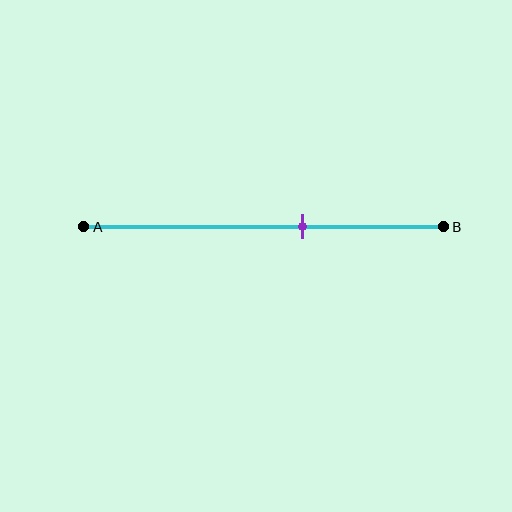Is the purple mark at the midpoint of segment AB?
No, the mark is at about 60% from A, not at the 50% midpoint.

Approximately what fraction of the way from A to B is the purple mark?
The purple mark is approximately 60% of the way from A to B.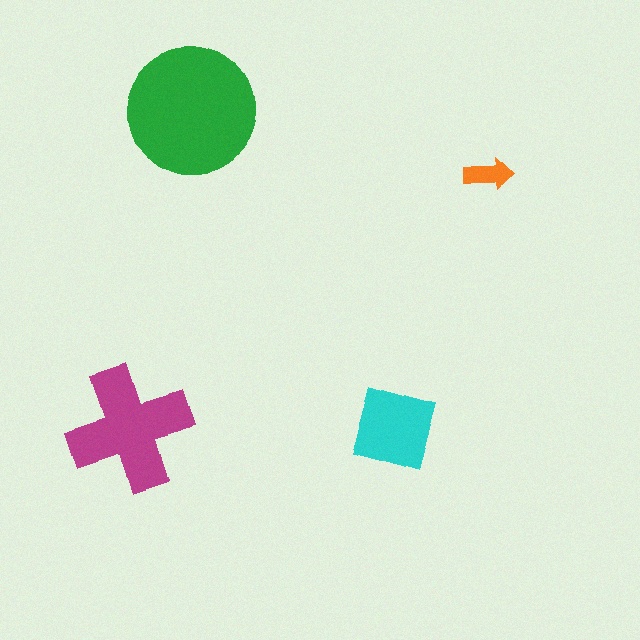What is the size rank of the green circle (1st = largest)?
1st.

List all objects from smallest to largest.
The orange arrow, the cyan square, the magenta cross, the green circle.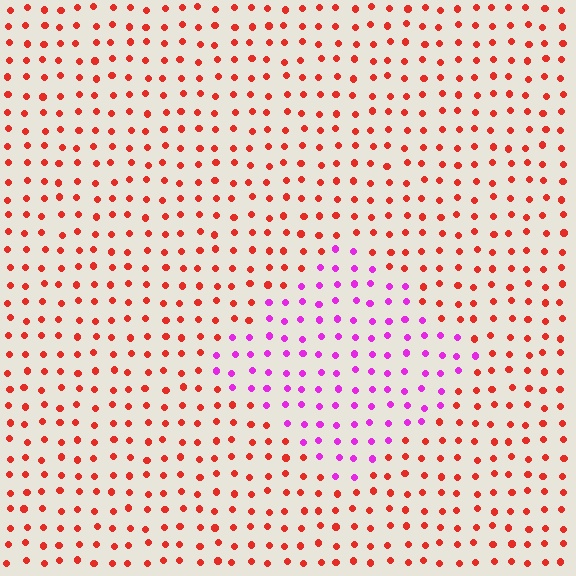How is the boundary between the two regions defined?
The boundary is defined purely by a slight shift in hue (about 61 degrees). Spacing, size, and orientation are identical on both sides.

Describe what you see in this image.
The image is filled with small red elements in a uniform arrangement. A diamond-shaped region is visible where the elements are tinted to a slightly different hue, forming a subtle color boundary.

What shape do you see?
I see a diamond.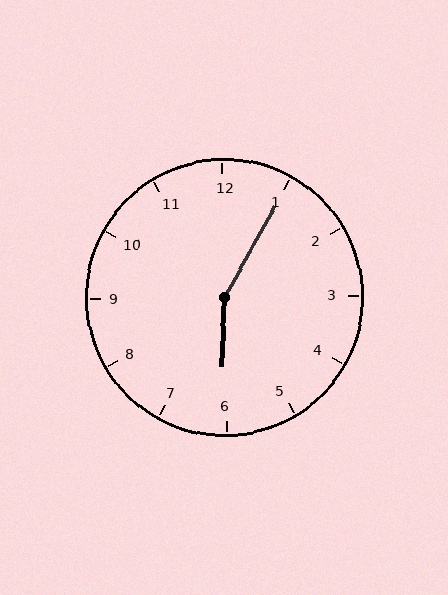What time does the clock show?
6:05.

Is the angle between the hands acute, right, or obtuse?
It is obtuse.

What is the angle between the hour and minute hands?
Approximately 152 degrees.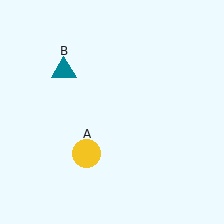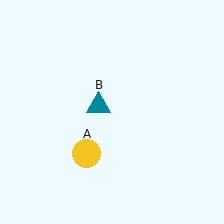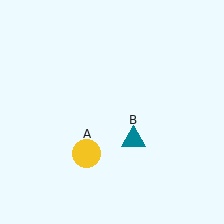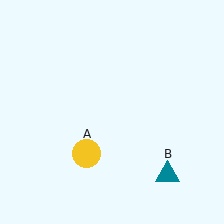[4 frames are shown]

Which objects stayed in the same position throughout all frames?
Yellow circle (object A) remained stationary.